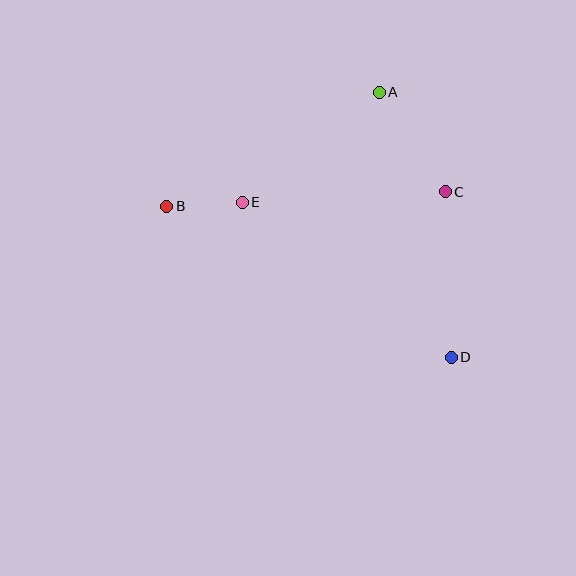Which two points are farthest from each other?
Points B and D are farthest from each other.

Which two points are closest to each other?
Points B and E are closest to each other.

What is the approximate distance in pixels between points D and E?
The distance between D and E is approximately 261 pixels.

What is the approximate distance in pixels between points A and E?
The distance between A and E is approximately 176 pixels.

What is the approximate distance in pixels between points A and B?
The distance between A and B is approximately 241 pixels.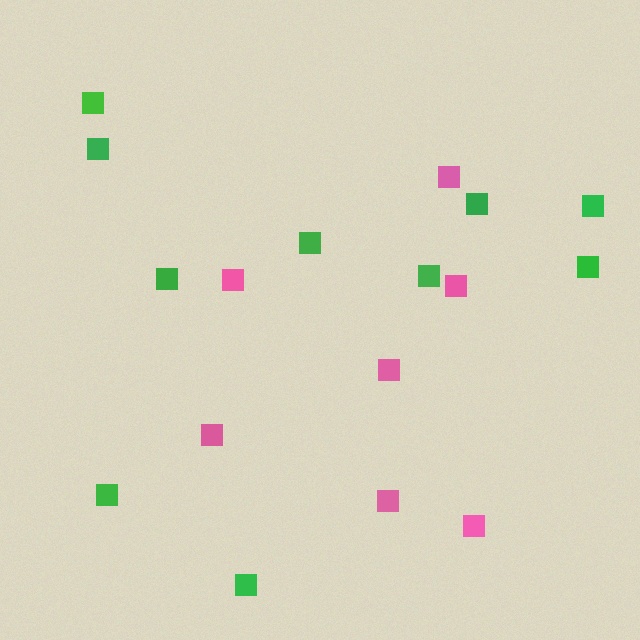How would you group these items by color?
There are 2 groups: one group of pink squares (7) and one group of green squares (10).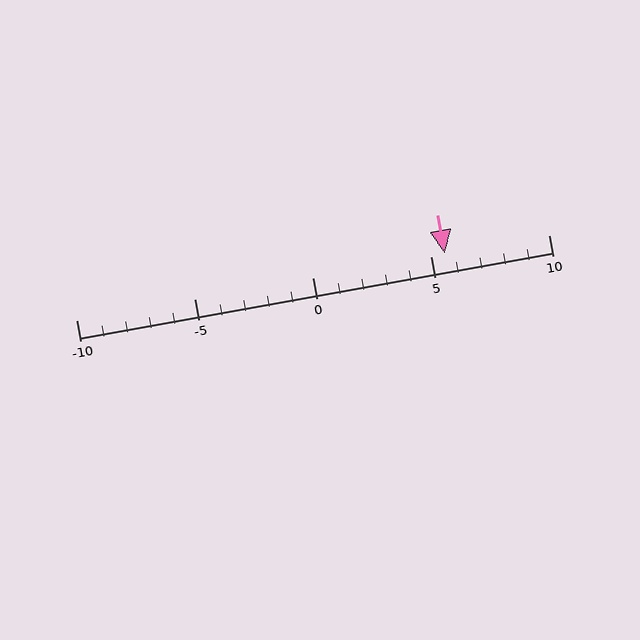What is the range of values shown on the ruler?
The ruler shows values from -10 to 10.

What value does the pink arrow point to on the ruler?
The pink arrow points to approximately 6.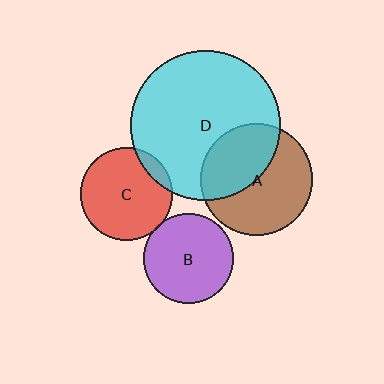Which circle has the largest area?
Circle D (cyan).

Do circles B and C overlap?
Yes.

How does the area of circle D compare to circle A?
Approximately 1.8 times.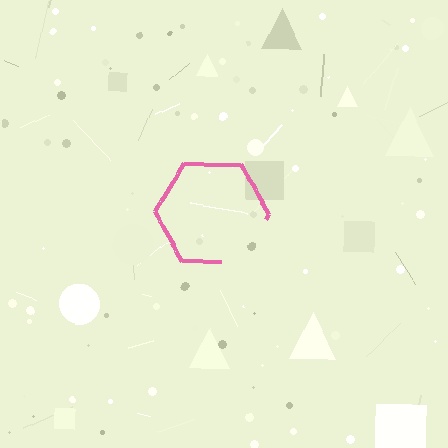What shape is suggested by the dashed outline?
The dashed outline suggests a hexagon.